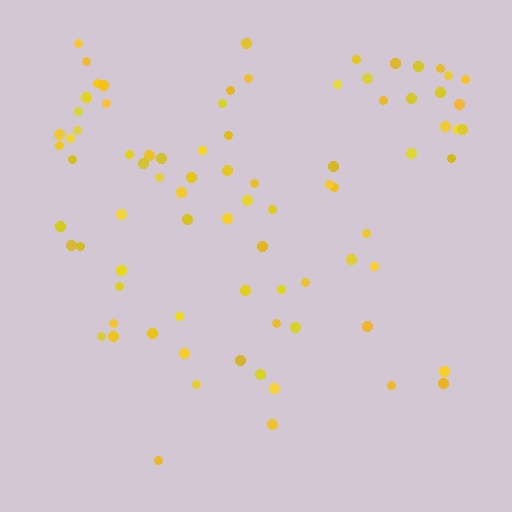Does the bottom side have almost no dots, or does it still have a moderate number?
Still a moderate number, just noticeably fewer than the top.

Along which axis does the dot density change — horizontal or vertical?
Vertical.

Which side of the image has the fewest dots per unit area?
The bottom.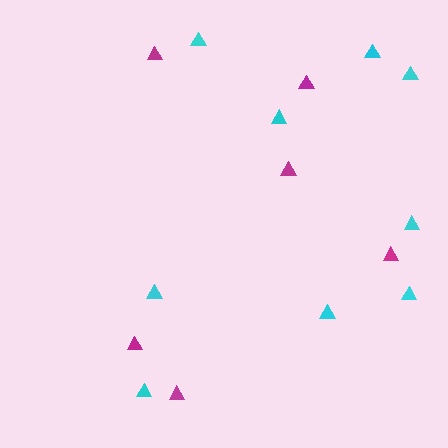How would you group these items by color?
There are 2 groups: one group of magenta triangles (6) and one group of cyan triangles (9).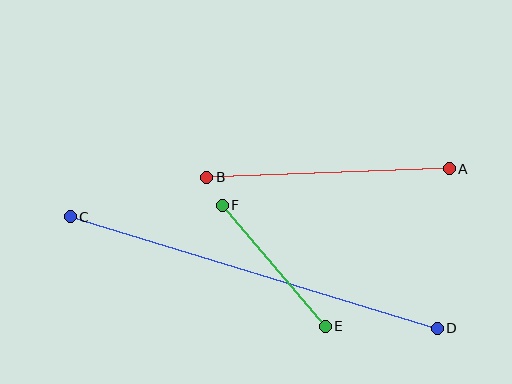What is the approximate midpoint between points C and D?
The midpoint is at approximately (254, 272) pixels.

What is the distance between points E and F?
The distance is approximately 158 pixels.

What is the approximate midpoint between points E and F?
The midpoint is at approximately (274, 266) pixels.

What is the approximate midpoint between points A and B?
The midpoint is at approximately (328, 173) pixels.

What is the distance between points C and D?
The distance is approximately 383 pixels.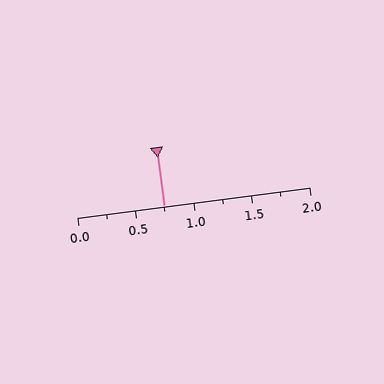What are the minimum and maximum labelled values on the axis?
The axis runs from 0.0 to 2.0.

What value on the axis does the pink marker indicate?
The marker indicates approximately 0.75.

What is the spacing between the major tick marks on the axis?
The major ticks are spaced 0.5 apart.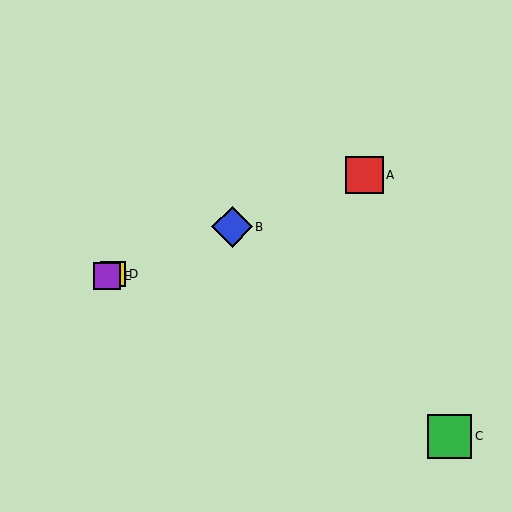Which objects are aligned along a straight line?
Objects A, B, D, E are aligned along a straight line.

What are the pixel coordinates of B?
Object B is at (232, 227).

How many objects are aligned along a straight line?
4 objects (A, B, D, E) are aligned along a straight line.